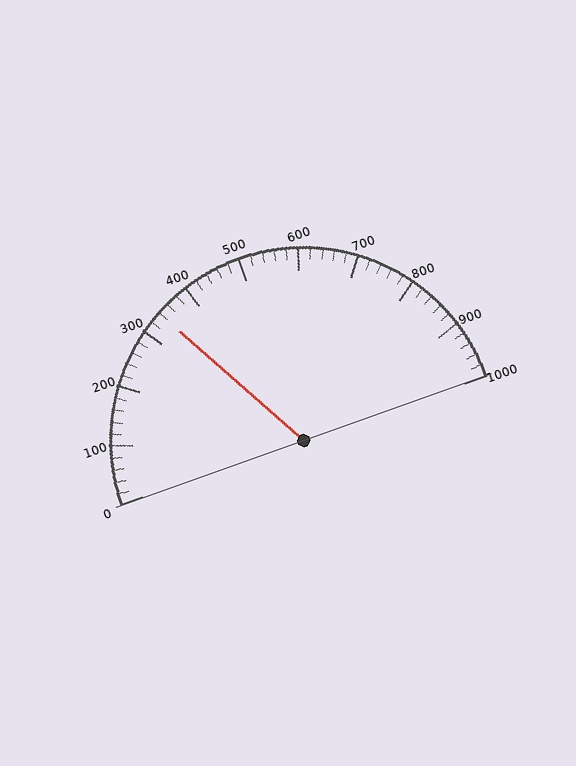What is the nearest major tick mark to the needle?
The nearest major tick mark is 300.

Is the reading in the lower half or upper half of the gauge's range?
The reading is in the lower half of the range (0 to 1000).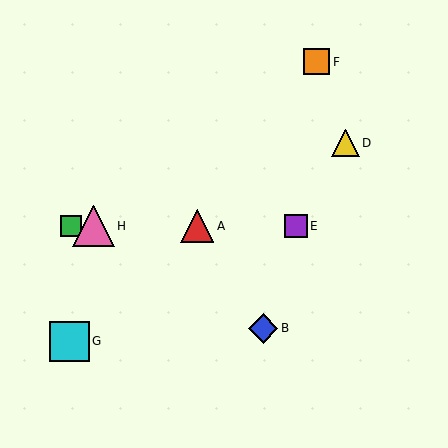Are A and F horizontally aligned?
No, A is at y≈226 and F is at y≈62.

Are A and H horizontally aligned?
Yes, both are at y≈226.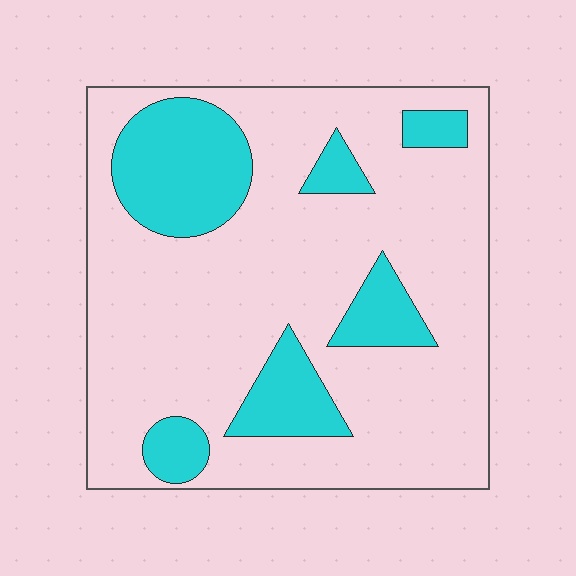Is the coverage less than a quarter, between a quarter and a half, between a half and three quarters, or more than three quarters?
Less than a quarter.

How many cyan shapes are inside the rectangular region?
6.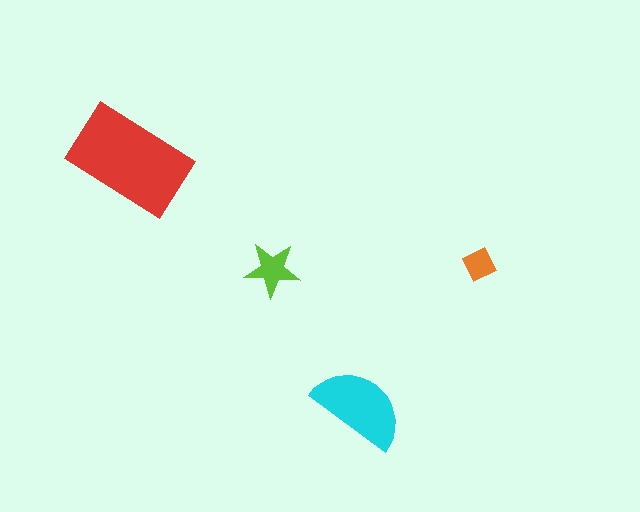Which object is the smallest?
The orange diamond.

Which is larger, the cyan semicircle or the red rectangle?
The red rectangle.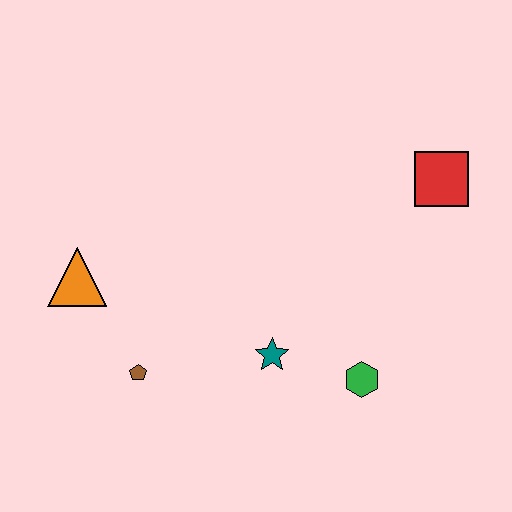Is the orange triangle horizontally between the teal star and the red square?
No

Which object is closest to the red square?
The green hexagon is closest to the red square.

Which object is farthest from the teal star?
The red square is farthest from the teal star.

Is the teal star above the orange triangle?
No